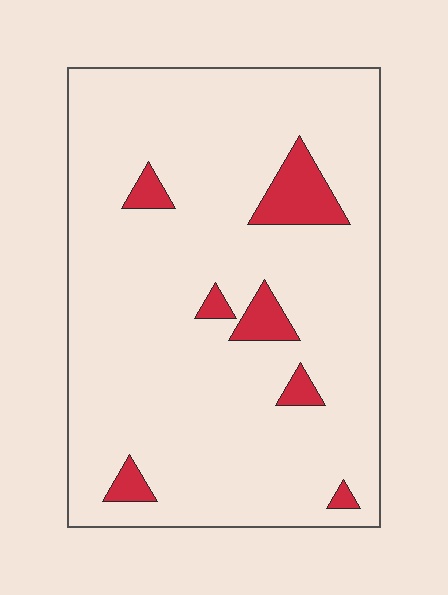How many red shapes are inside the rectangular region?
7.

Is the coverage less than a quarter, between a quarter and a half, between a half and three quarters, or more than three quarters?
Less than a quarter.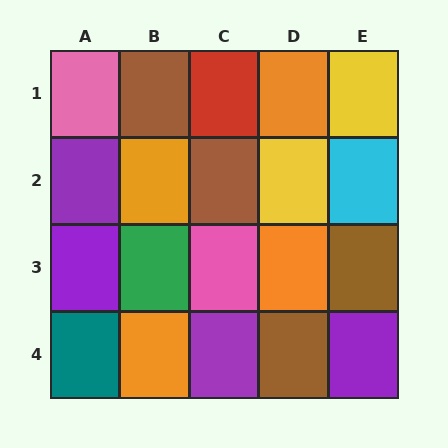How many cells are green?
1 cell is green.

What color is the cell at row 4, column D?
Brown.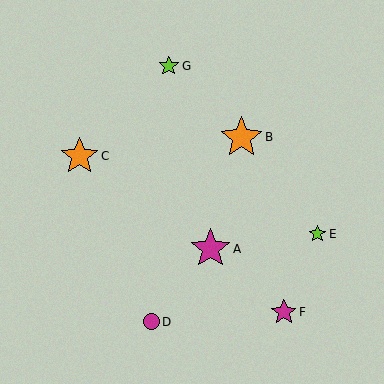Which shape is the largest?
The orange star (labeled B) is the largest.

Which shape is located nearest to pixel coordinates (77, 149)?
The orange star (labeled C) at (80, 156) is nearest to that location.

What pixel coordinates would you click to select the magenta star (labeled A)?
Click at (210, 249) to select the magenta star A.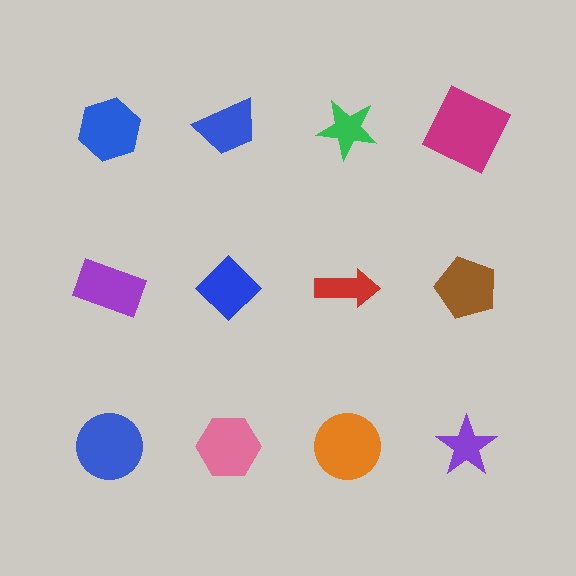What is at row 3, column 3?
An orange circle.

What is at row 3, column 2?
A pink hexagon.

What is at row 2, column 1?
A purple rectangle.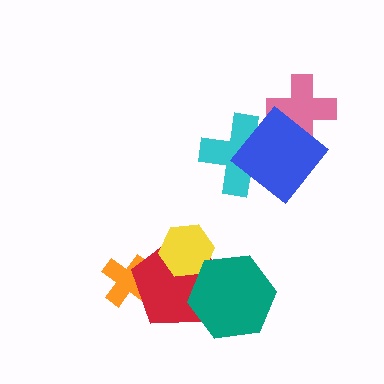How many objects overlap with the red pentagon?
3 objects overlap with the red pentagon.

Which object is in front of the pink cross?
The blue diamond is in front of the pink cross.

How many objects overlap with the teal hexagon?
2 objects overlap with the teal hexagon.